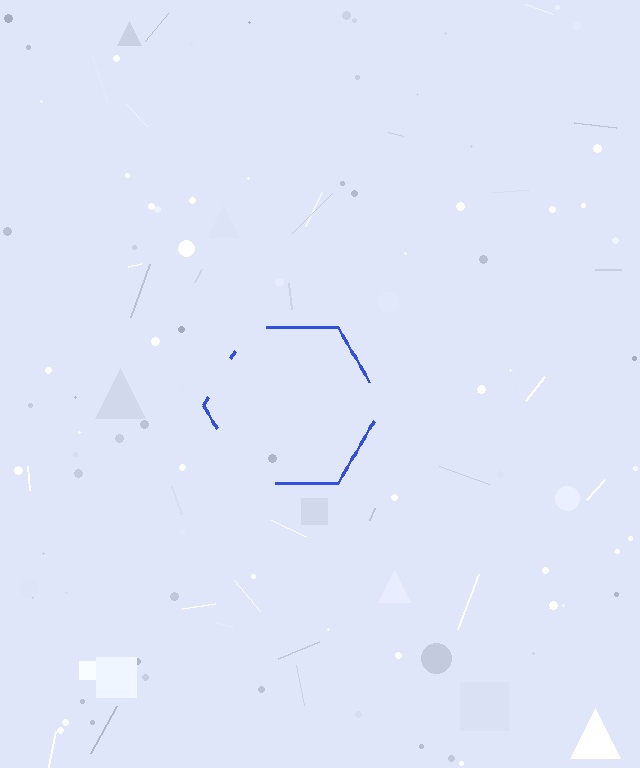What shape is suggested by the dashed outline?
The dashed outline suggests a hexagon.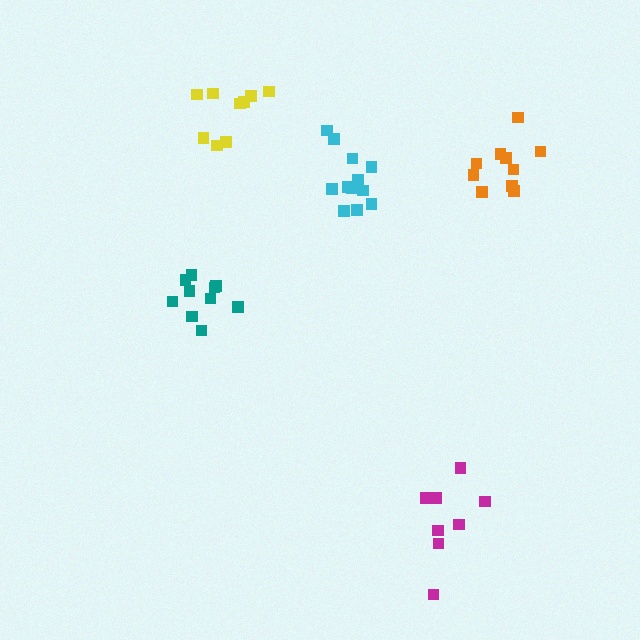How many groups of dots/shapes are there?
There are 5 groups.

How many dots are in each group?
Group 1: 8 dots, Group 2: 10 dots, Group 3: 12 dots, Group 4: 10 dots, Group 5: 9 dots (49 total).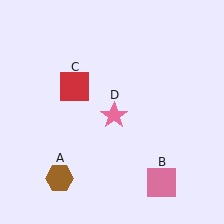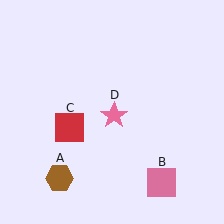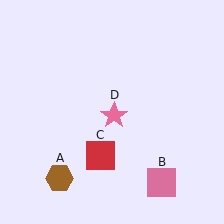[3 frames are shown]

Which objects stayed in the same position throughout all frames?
Brown hexagon (object A) and pink square (object B) and pink star (object D) remained stationary.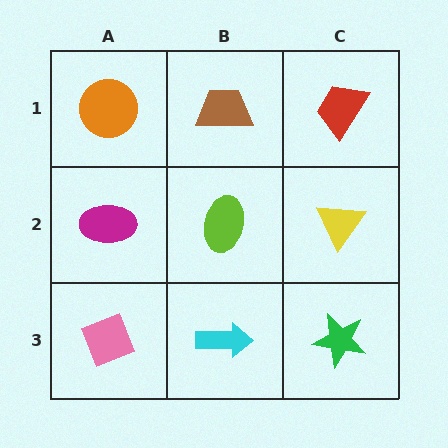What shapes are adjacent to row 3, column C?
A yellow triangle (row 2, column C), a cyan arrow (row 3, column B).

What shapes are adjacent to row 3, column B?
A lime ellipse (row 2, column B), a pink diamond (row 3, column A), a green star (row 3, column C).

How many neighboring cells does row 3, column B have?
3.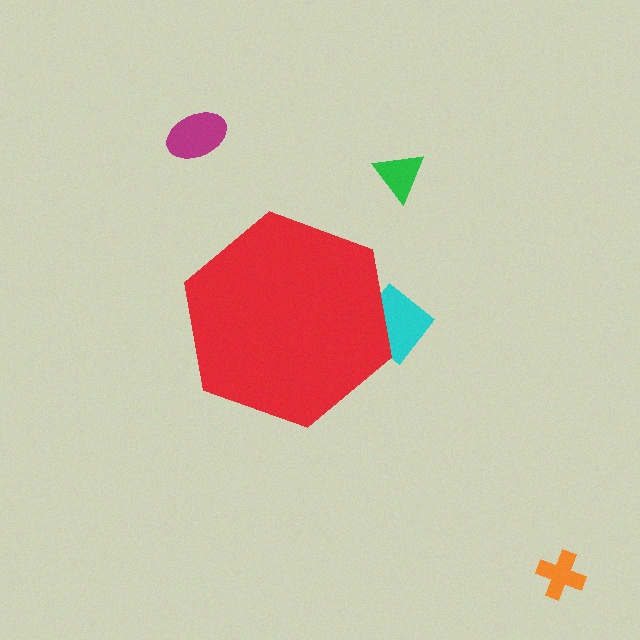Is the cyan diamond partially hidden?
Yes, the cyan diamond is partially hidden behind the red hexagon.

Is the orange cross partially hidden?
No, the orange cross is fully visible.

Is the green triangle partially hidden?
No, the green triangle is fully visible.